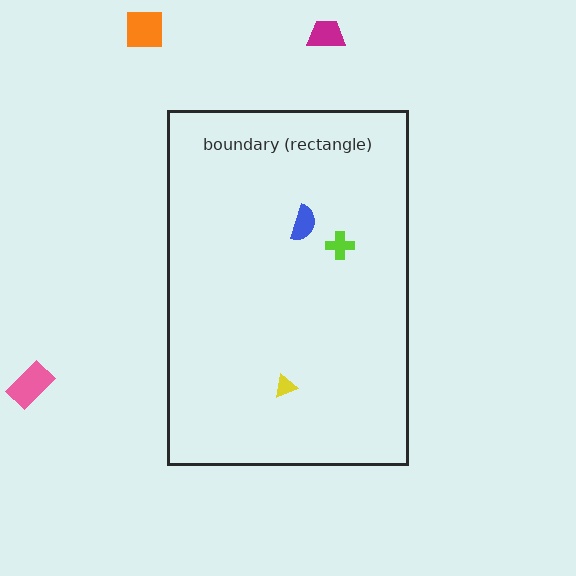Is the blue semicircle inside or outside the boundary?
Inside.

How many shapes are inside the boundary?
3 inside, 3 outside.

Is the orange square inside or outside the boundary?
Outside.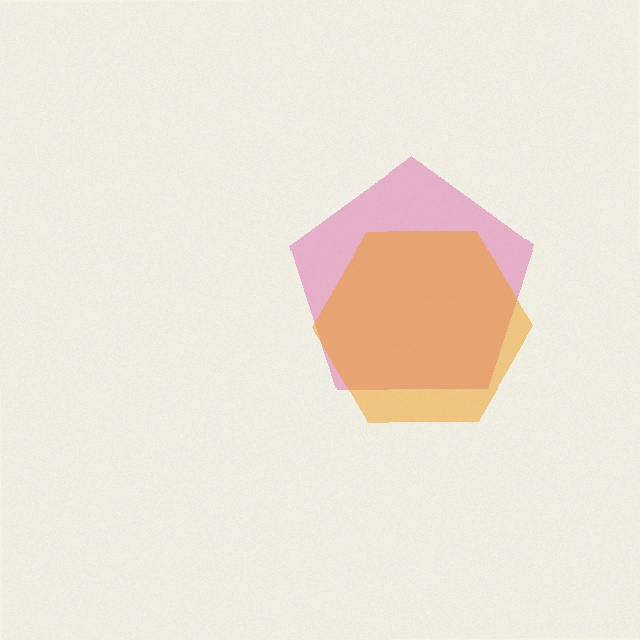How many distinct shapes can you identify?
There are 2 distinct shapes: a pink pentagon, an orange hexagon.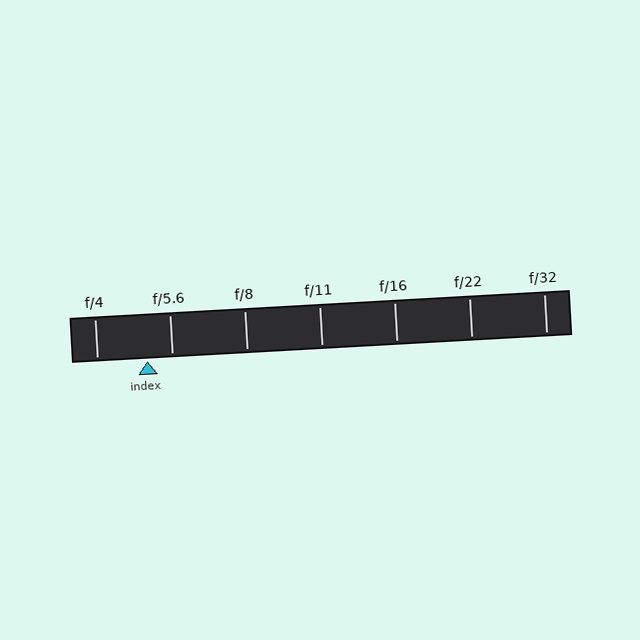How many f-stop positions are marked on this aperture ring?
There are 7 f-stop positions marked.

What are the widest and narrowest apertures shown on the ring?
The widest aperture shown is f/4 and the narrowest is f/32.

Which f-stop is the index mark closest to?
The index mark is closest to f/5.6.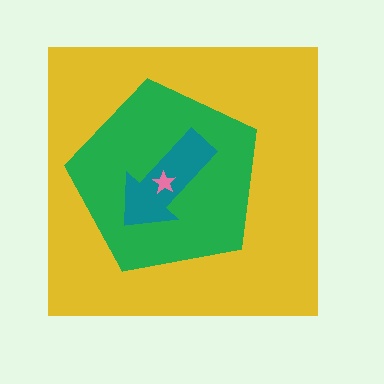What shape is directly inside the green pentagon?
The teal arrow.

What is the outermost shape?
The yellow square.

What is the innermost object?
The pink star.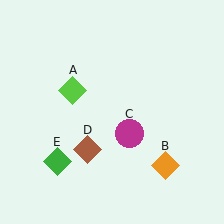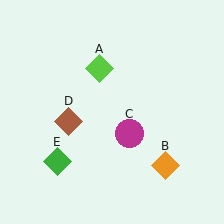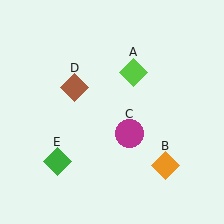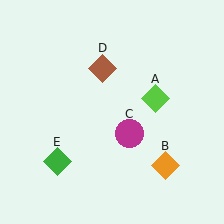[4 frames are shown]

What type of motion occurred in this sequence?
The lime diamond (object A), brown diamond (object D) rotated clockwise around the center of the scene.